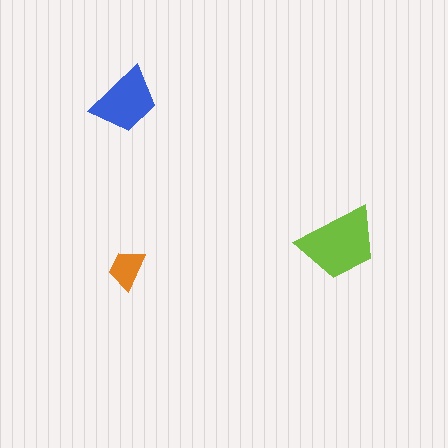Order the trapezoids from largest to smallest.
the lime one, the blue one, the orange one.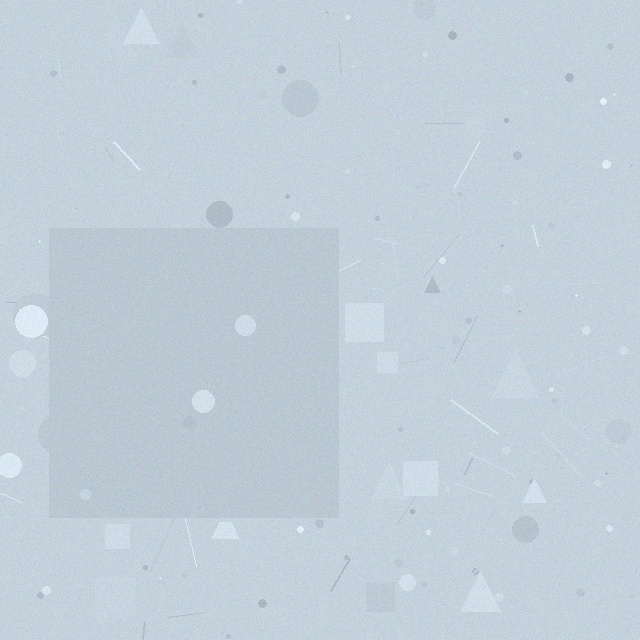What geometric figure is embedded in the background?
A square is embedded in the background.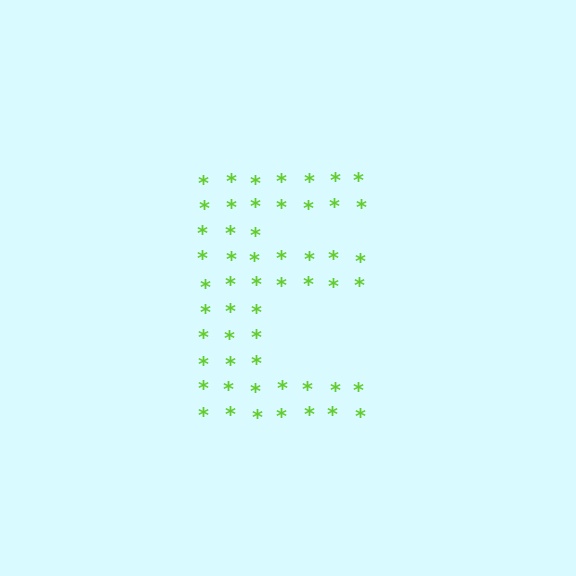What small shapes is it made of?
It is made of small asterisks.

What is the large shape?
The large shape is the letter E.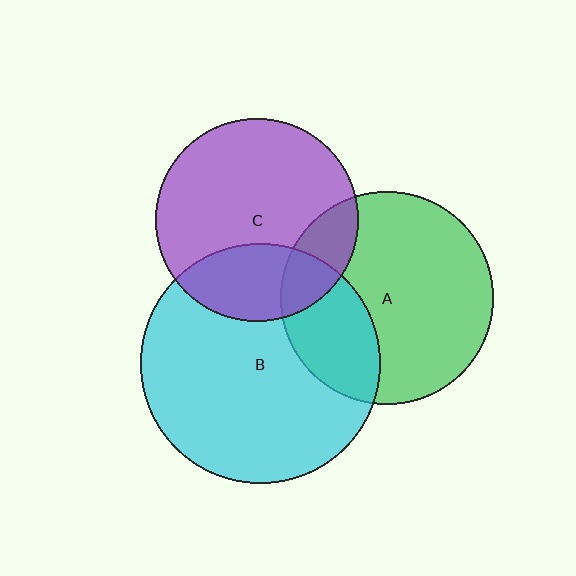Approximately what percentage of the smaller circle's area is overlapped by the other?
Approximately 30%.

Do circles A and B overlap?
Yes.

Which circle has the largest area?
Circle B (cyan).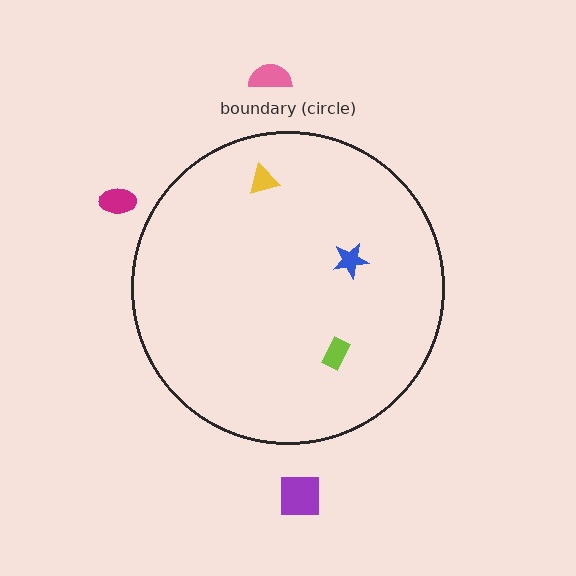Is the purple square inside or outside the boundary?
Outside.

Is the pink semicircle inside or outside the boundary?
Outside.